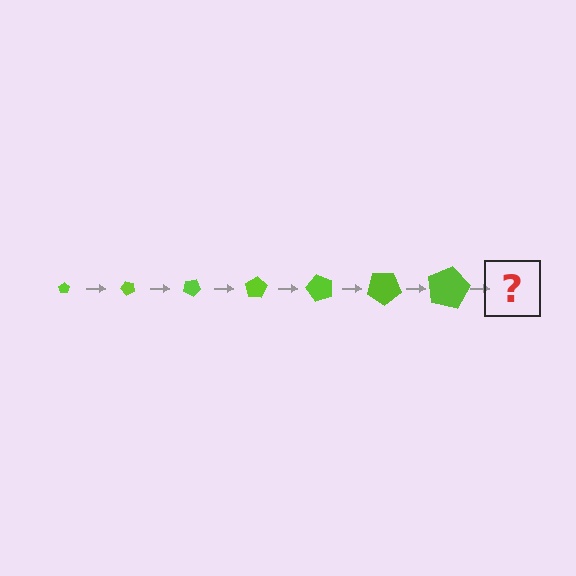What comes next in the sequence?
The next element should be a pentagon, larger than the previous one and rotated 350 degrees from the start.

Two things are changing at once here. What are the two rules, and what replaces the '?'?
The two rules are that the pentagon grows larger each step and it rotates 50 degrees each step. The '?' should be a pentagon, larger than the previous one and rotated 350 degrees from the start.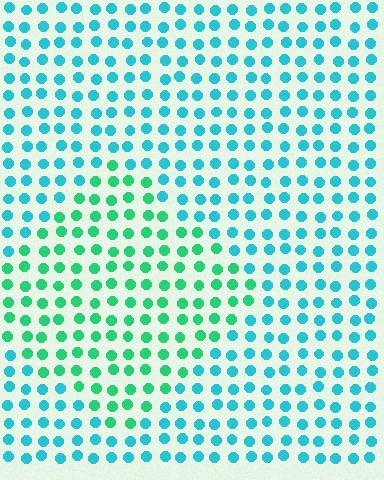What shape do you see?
I see a diamond.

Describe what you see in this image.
The image is filled with small cyan elements in a uniform arrangement. A diamond-shaped region is visible where the elements are tinted to a slightly different hue, forming a subtle color boundary.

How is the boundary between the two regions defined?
The boundary is defined purely by a slight shift in hue (about 37 degrees). Spacing, size, and orientation are identical on both sides.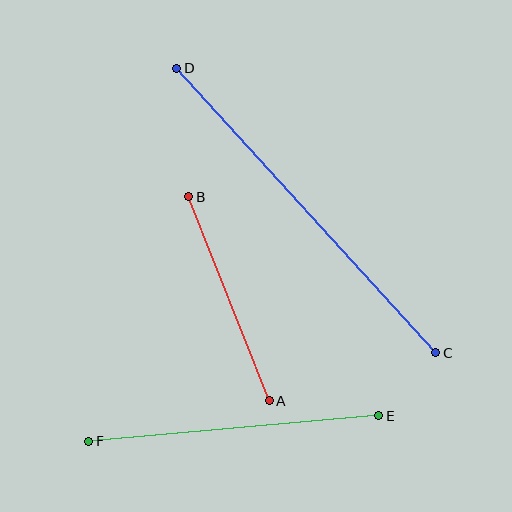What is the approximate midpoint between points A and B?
The midpoint is at approximately (229, 299) pixels.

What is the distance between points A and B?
The distance is approximately 219 pixels.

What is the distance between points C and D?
The distance is approximately 385 pixels.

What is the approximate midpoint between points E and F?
The midpoint is at approximately (234, 428) pixels.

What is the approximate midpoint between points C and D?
The midpoint is at approximately (306, 210) pixels.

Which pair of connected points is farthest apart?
Points C and D are farthest apart.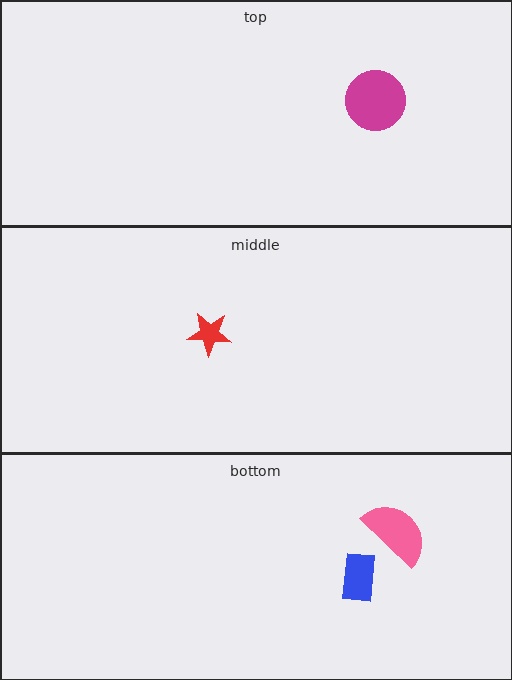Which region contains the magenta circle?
The top region.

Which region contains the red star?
The middle region.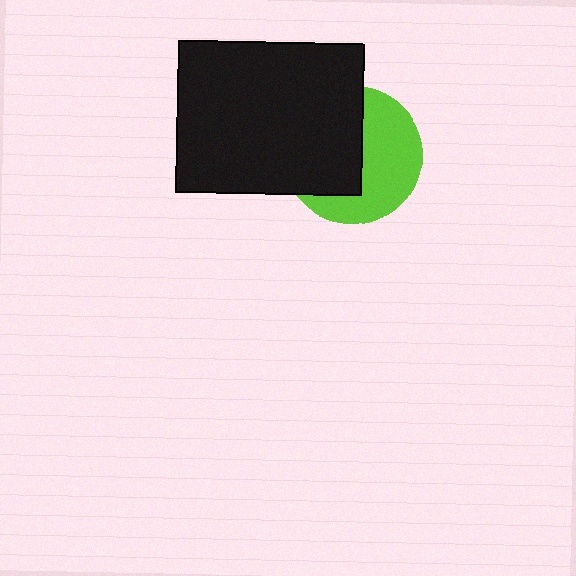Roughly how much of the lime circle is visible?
About half of it is visible (roughly 50%).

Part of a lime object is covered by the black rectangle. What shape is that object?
It is a circle.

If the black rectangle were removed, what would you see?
You would see the complete lime circle.